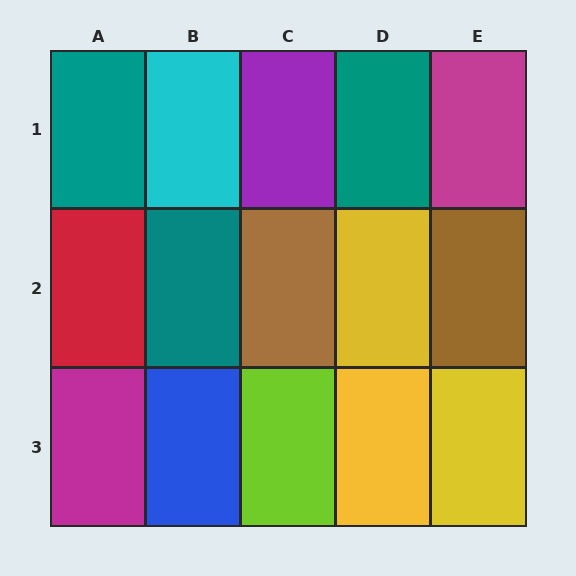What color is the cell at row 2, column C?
Brown.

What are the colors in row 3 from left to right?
Magenta, blue, lime, yellow, yellow.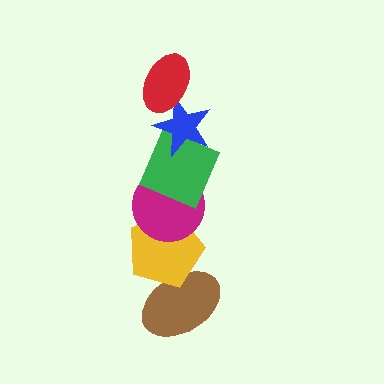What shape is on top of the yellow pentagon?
The magenta circle is on top of the yellow pentagon.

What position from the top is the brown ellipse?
The brown ellipse is 6th from the top.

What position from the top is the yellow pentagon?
The yellow pentagon is 5th from the top.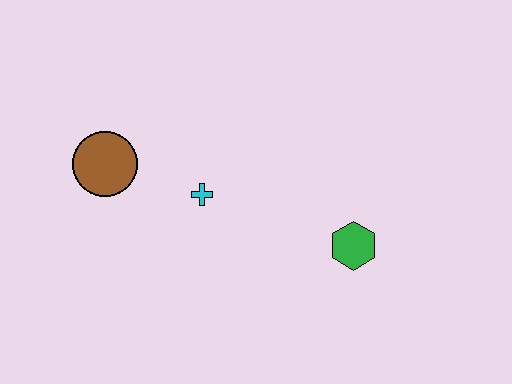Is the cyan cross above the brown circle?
No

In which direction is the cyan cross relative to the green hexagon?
The cyan cross is to the left of the green hexagon.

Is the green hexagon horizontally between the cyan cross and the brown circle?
No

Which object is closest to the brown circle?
The cyan cross is closest to the brown circle.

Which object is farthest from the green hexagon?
The brown circle is farthest from the green hexagon.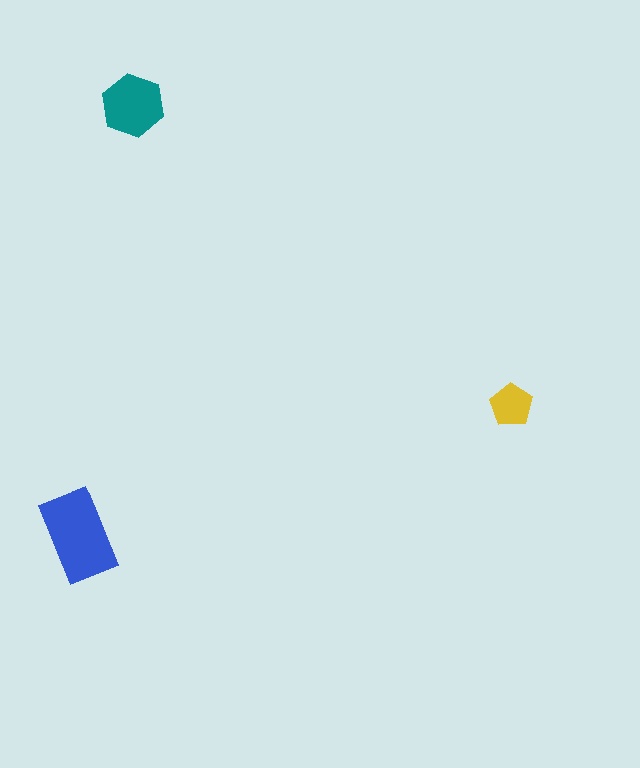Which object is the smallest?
The yellow pentagon.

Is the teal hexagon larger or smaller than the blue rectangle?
Smaller.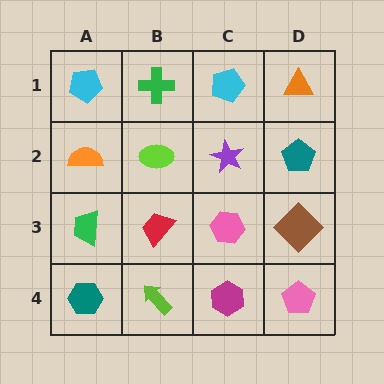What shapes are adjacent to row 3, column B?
A lime ellipse (row 2, column B), a lime arrow (row 4, column B), a green trapezoid (row 3, column A), a pink hexagon (row 3, column C).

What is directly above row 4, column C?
A pink hexagon.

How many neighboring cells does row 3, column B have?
4.